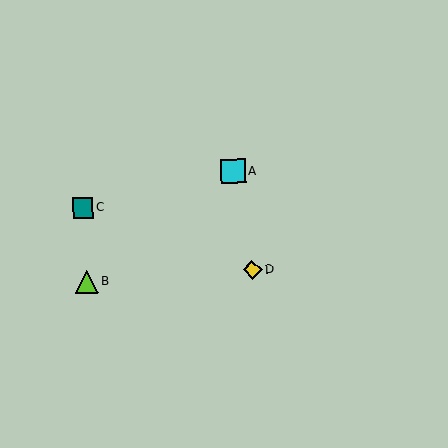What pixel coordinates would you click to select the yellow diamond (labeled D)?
Click at (253, 270) to select the yellow diamond D.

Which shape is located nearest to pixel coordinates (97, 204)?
The teal square (labeled C) at (83, 208) is nearest to that location.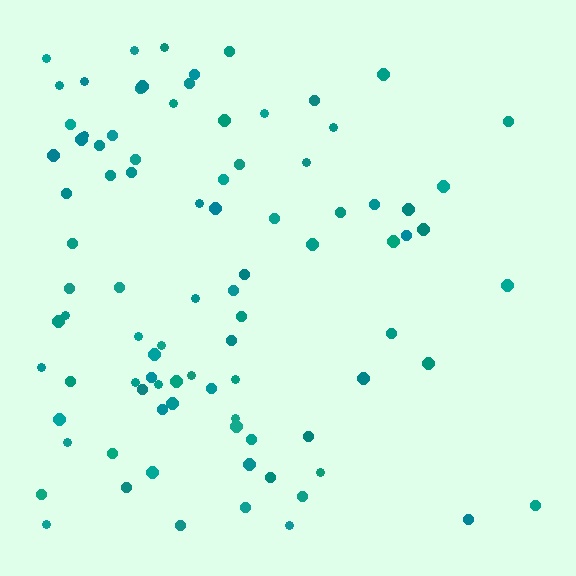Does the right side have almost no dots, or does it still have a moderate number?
Still a moderate number, just noticeably fewer than the left.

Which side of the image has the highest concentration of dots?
The left.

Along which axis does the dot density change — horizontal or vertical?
Horizontal.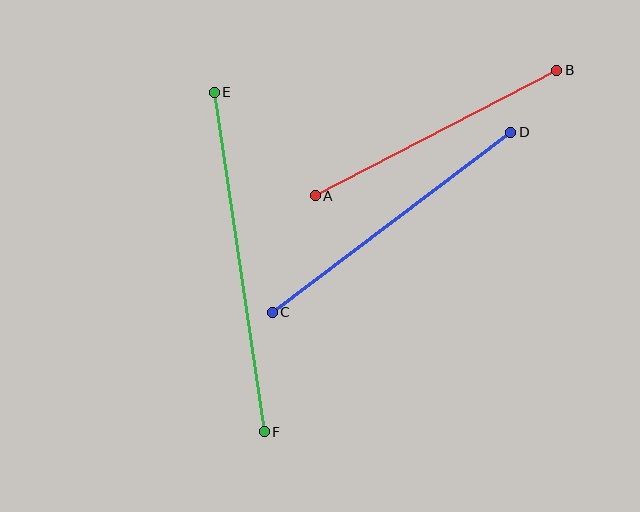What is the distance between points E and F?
The distance is approximately 343 pixels.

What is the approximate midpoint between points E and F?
The midpoint is at approximately (239, 262) pixels.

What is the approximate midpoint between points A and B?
The midpoint is at approximately (436, 133) pixels.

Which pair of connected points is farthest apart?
Points E and F are farthest apart.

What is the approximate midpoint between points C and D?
The midpoint is at approximately (392, 222) pixels.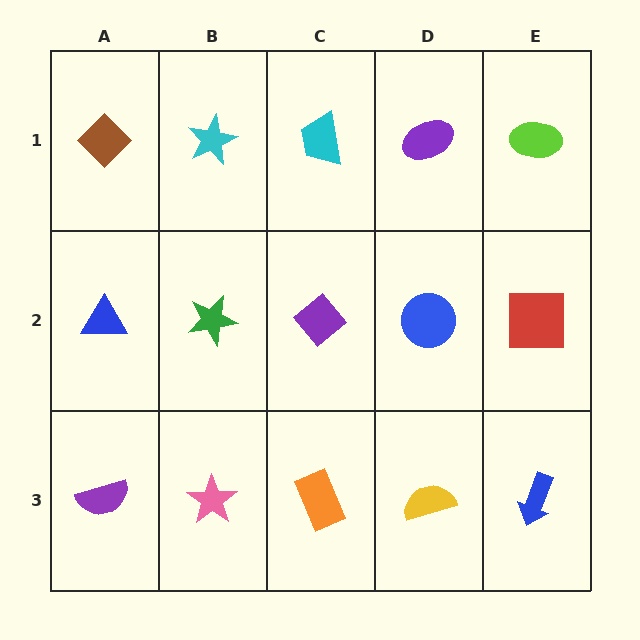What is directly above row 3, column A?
A blue triangle.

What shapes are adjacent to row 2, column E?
A lime ellipse (row 1, column E), a blue arrow (row 3, column E), a blue circle (row 2, column D).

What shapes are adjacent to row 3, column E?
A red square (row 2, column E), a yellow semicircle (row 3, column D).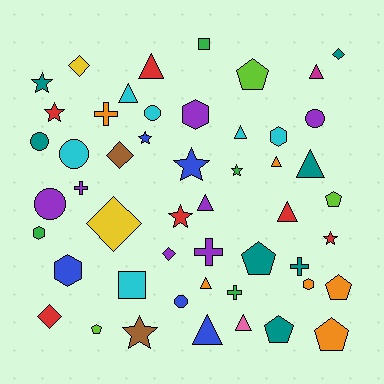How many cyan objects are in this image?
There are 6 cyan objects.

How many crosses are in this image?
There are 5 crosses.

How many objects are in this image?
There are 50 objects.